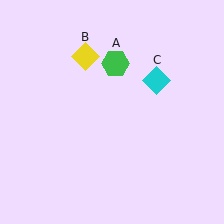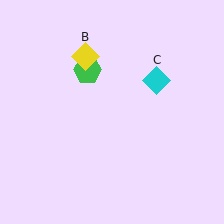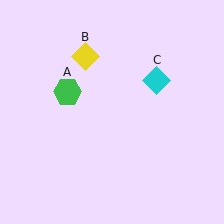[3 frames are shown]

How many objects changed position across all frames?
1 object changed position: green hexagon (object A).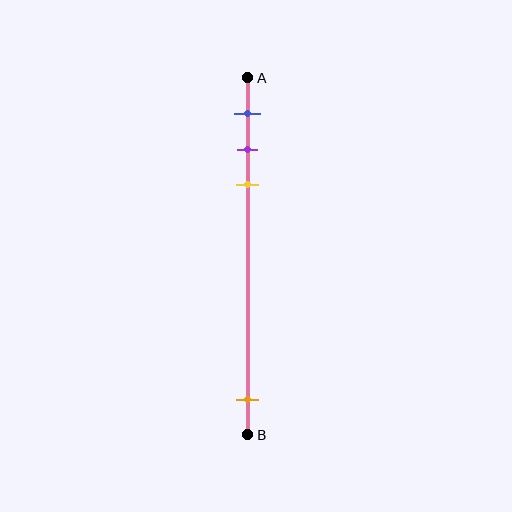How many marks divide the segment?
There are 4 marks dividing the segment.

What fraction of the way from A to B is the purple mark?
The purple mark is approximately 20% (0.2) of the way from A to B.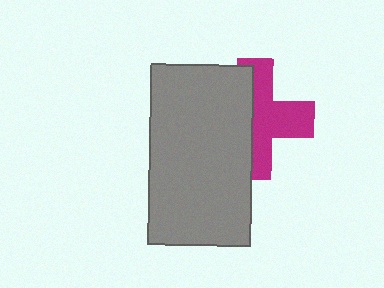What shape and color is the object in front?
The object in front is a gray rectangle.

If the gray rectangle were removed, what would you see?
You would see the complete magenta cross.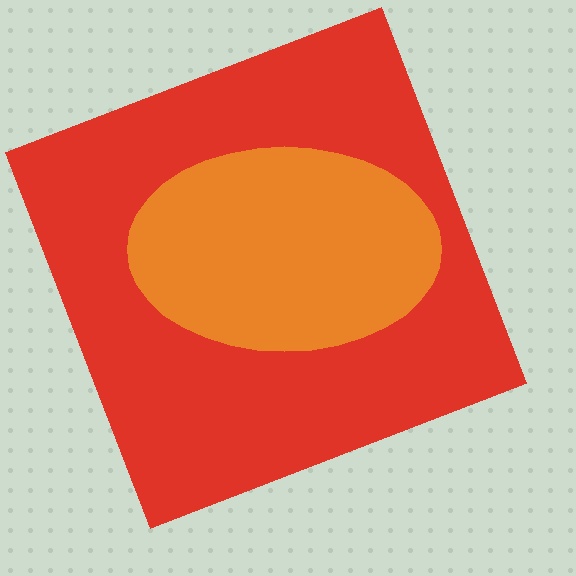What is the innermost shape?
The orange ellipse.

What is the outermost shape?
The red square.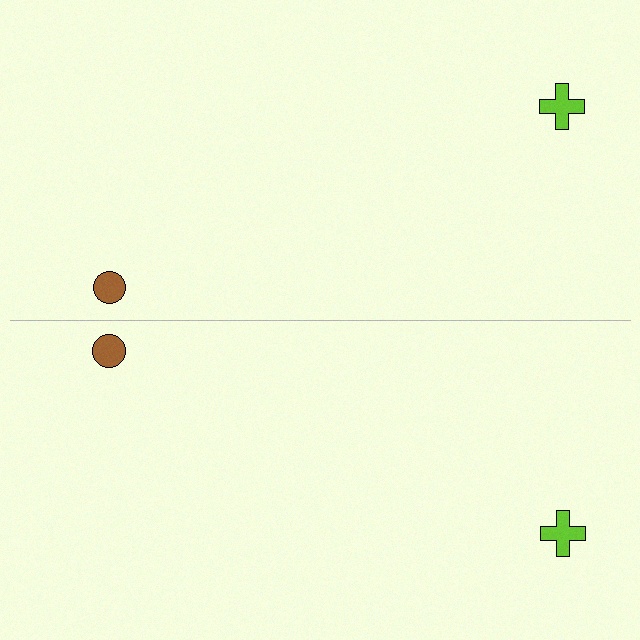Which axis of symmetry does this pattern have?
The pattern has a horizontal axis of symmetry running through the center of the image.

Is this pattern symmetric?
Yes, this pattern has bilateral (reflection) symmetry.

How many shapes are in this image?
There are 4 shapes in this image.